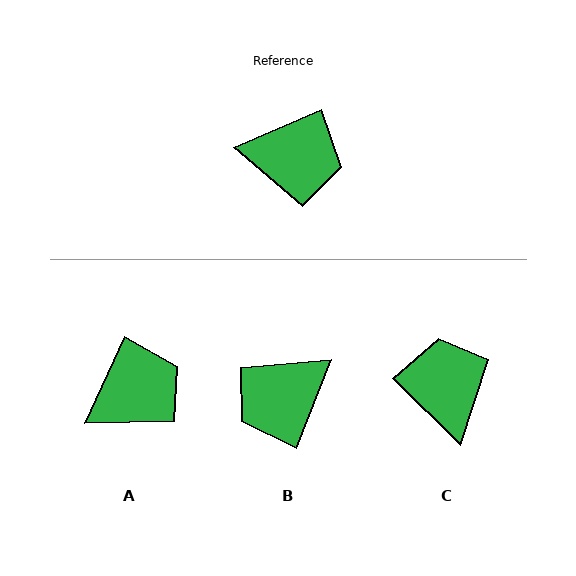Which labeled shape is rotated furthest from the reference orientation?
B, about 134 degrees away.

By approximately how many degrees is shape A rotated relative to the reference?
Approximately 42 degrees counter-clockwise.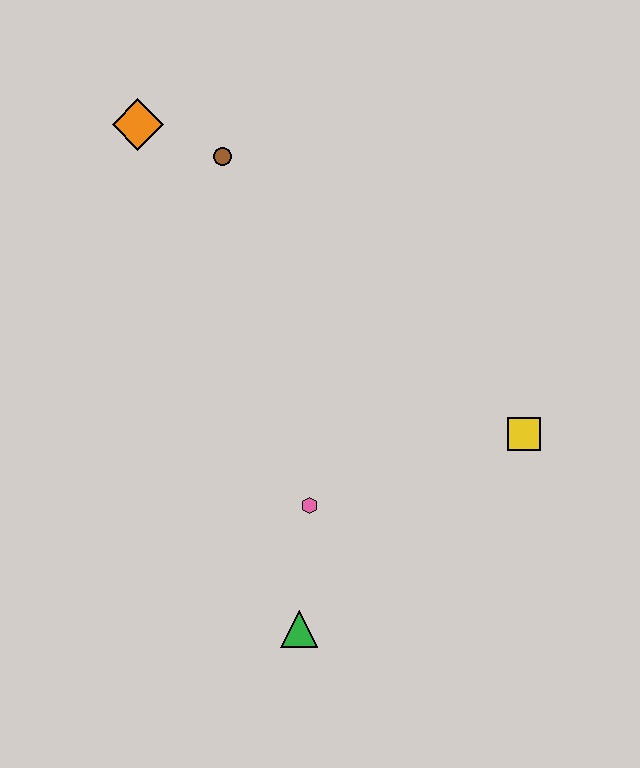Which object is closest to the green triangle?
The pink hexagon is closest to the green triangle.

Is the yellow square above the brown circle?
No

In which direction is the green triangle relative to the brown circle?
The green triangle is below the brown circle.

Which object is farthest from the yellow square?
The orange diamond is farthest from the yellow square.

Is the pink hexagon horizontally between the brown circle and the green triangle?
No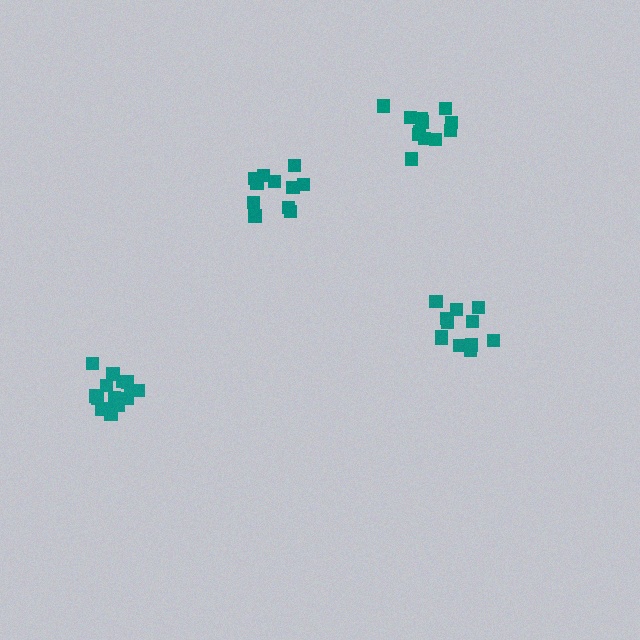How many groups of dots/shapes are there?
There are 4 groups.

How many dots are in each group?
Group 1: 11 dots, Group 2: 12 dots, Group 3: 16 dots, Group 4: 12 dots (51 total).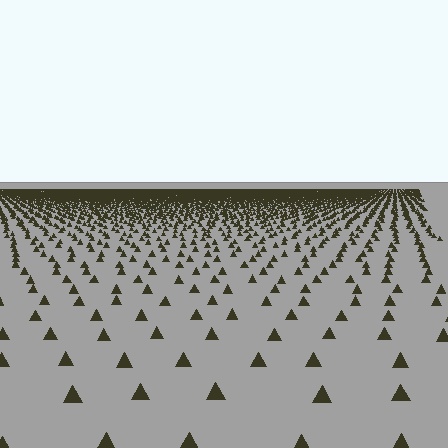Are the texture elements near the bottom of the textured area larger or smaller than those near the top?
Larger. Near the bottom, elements are closer to the viewer and appear at a bigger on-screen size.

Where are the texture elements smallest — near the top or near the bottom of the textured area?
Near the top.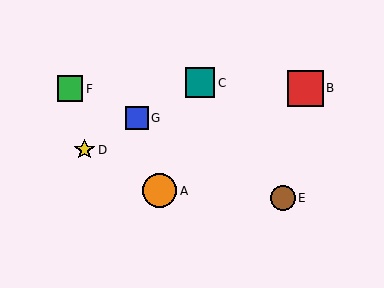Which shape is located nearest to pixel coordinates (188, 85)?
The teal square (labeled C) at (200, 83) is nearest to that location.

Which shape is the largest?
The red square (labeled B) is the largest.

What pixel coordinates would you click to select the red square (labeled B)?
Click at (305, 89) to select the red square B.